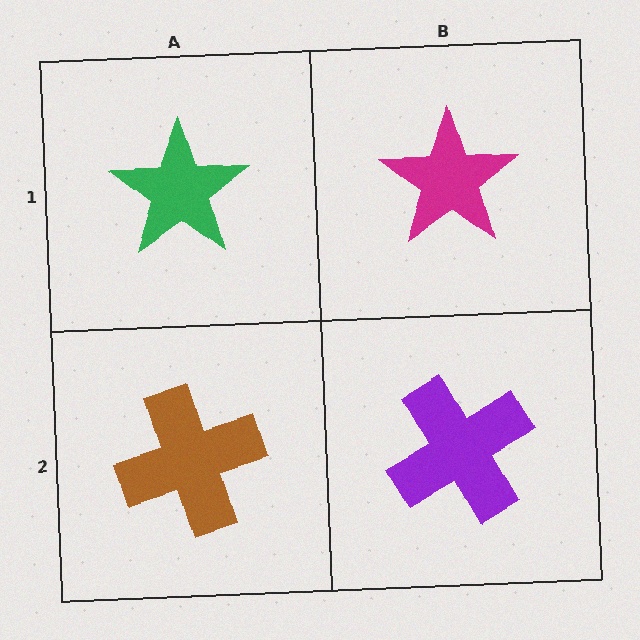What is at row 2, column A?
A brown cross.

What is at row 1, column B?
A magenta star.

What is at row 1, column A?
A green star.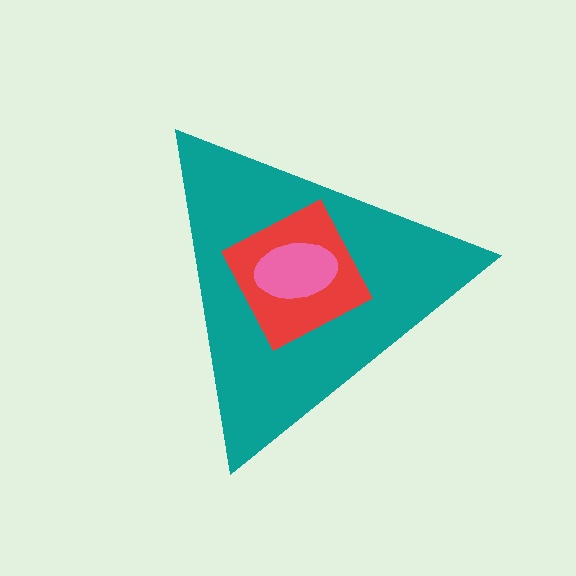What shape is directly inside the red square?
The pink ellipse.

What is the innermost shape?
The pink ellipse.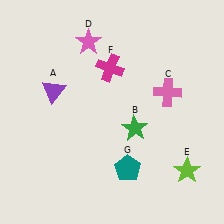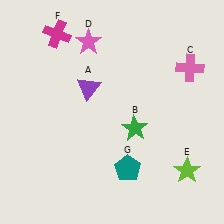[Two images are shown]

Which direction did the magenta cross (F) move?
The magenta cross (F) moved left.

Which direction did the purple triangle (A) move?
The purple triangle (A) moved right.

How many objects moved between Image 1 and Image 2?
3 objects moved between the two images.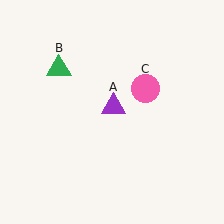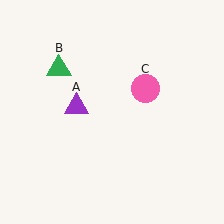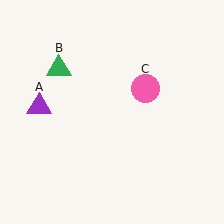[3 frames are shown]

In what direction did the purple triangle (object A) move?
The purple triangle (object A) moved left.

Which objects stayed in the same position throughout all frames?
Green triangle (object B) and pink circle (object C) remained stationary.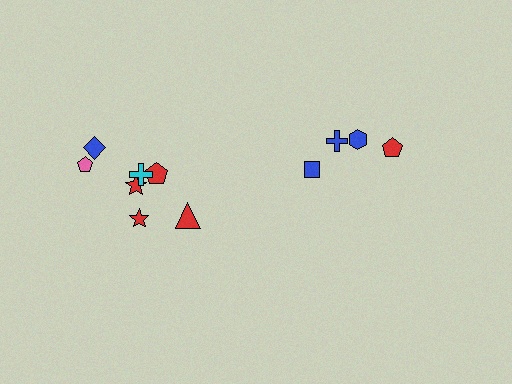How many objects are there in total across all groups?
There are 11 objects.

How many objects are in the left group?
There are 7 objects.